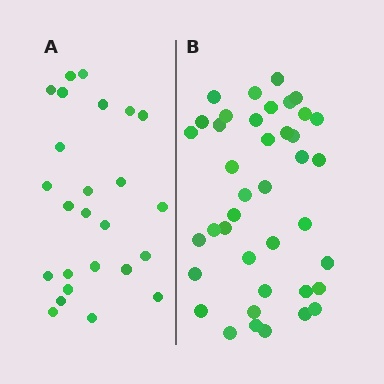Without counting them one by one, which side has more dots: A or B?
Region B (the right region) has more dots.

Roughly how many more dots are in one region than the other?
Region B has approximately 15 more dots than region A.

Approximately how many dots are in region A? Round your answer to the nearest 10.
About 20 dots. (The exact count is 25, which rounds to 20.)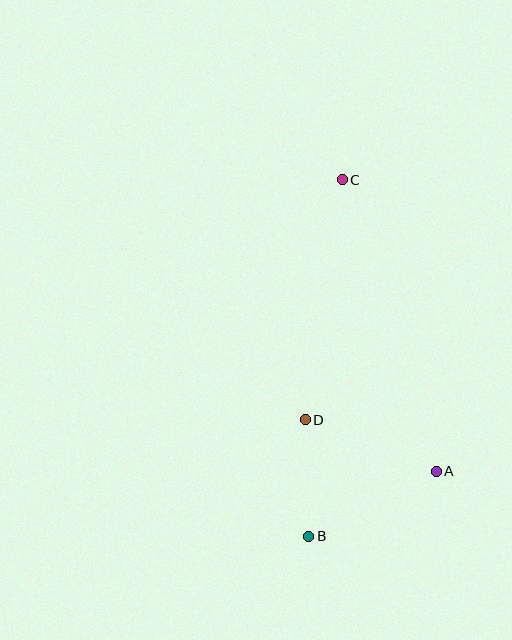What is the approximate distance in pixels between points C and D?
The distance between C and D is approximately 242 pixels.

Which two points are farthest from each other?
Points B and C are farthest from each other.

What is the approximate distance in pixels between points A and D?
The distance between A and D is approximately 141 pixels.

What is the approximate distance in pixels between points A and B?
The distance between A and B is approximately 143 pixels.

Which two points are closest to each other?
Points B and D are closest to each other.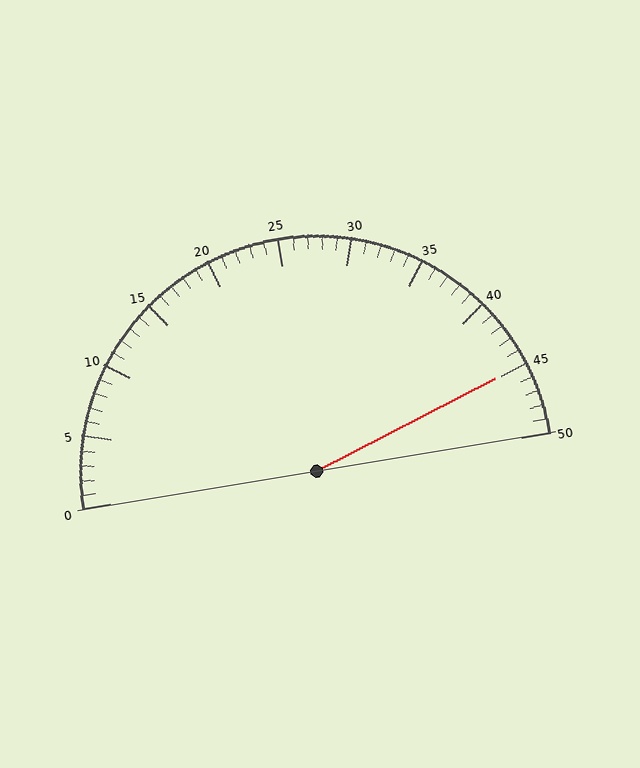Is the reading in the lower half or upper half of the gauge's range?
The reading is in the upper half of the range (0 to 50).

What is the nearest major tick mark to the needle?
The nearest major tick mark is 45.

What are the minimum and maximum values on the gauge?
The gauge ranges from 0 to 50.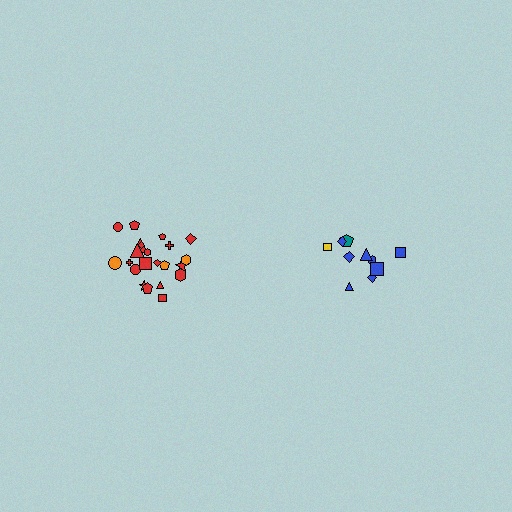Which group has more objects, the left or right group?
The left group.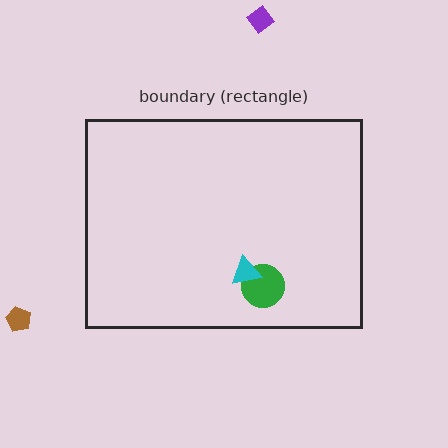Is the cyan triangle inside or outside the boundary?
Inside.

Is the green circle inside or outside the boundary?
Inside.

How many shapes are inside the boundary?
2 inside, 2 outside.